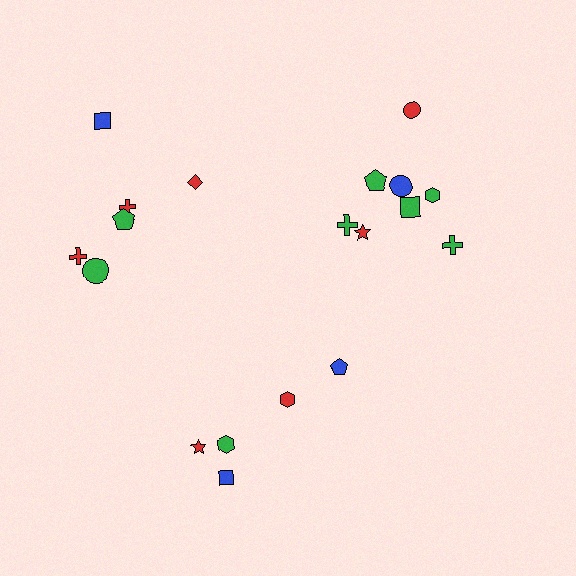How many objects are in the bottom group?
There are 5 objects.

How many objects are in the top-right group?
There are 8 objects.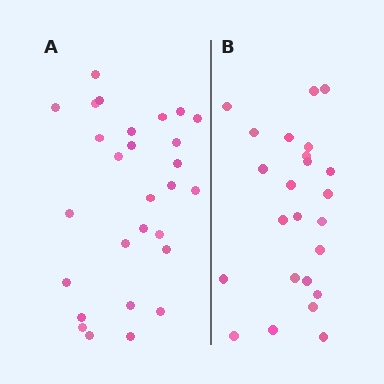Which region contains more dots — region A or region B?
Region A (the left region) has more dots.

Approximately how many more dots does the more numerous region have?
Region A has about 4 more dots than region B.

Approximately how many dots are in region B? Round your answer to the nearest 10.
About 20 dots. (The exact count is 24, which rounds to 20.)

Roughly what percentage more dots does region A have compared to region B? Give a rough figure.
About 15% more.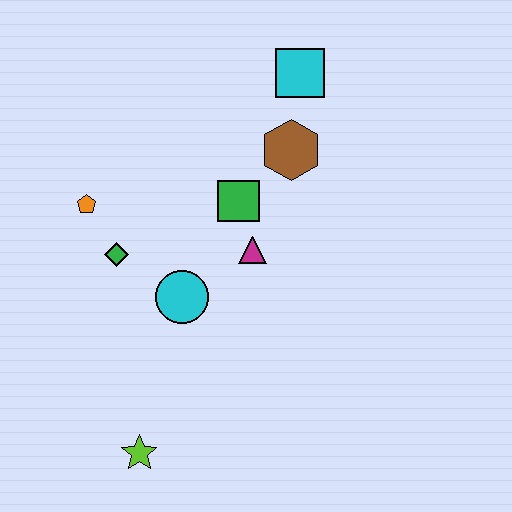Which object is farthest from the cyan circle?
The cyan square is farthest from the cyan circle.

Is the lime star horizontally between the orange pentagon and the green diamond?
No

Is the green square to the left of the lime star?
No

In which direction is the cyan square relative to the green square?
The cyan square is above the green square.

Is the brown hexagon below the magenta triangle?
No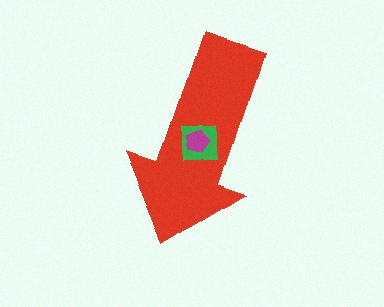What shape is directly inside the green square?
The magenta pentagon.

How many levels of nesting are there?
3.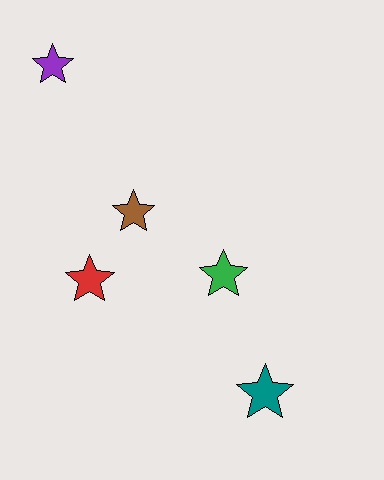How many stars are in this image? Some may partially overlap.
There are 5 stars.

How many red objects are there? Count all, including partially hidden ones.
There is 1 red object.